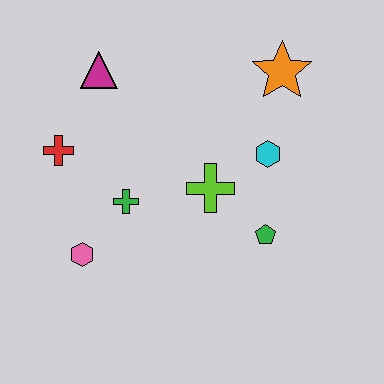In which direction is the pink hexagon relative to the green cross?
The pink hexagon is below the green cross.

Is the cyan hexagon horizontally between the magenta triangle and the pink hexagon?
No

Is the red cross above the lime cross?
Yes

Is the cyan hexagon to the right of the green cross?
Yes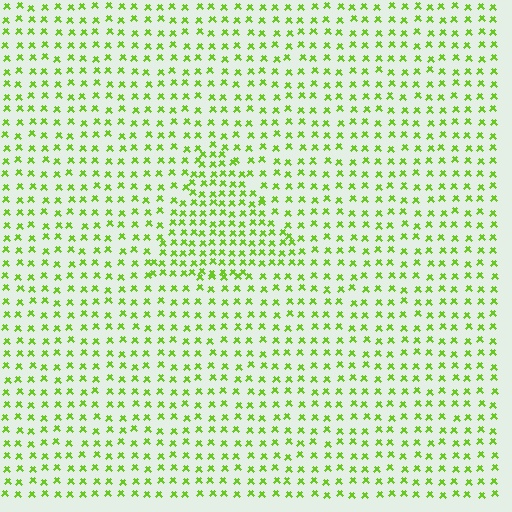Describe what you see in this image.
The image contains small lime elements arranged at two different densities. A triangle-shaped region is visible where the elements are more densely packed than the surrounding area.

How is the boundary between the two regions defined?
The boundary is defined by a change in element density (approximately 1.7x ratio). All elements are the same color, size, and shape.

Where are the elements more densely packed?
The elements are more densely packed inside the triangle boundary.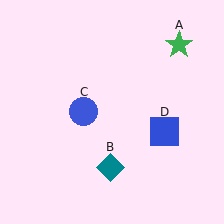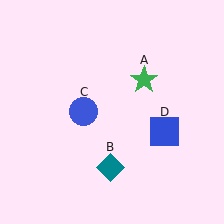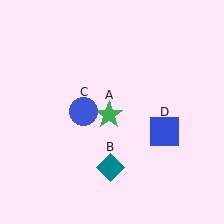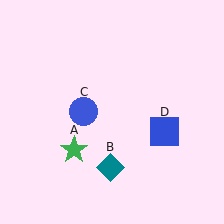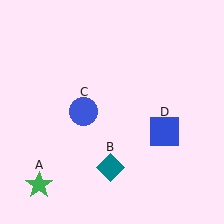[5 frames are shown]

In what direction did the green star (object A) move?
The green star (object A) moved down and to the left.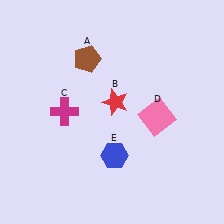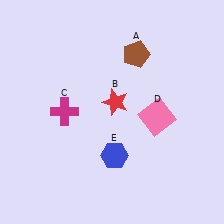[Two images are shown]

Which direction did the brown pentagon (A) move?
The brown pentagon (A) moved right.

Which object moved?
The brown pentagon (A) moved right.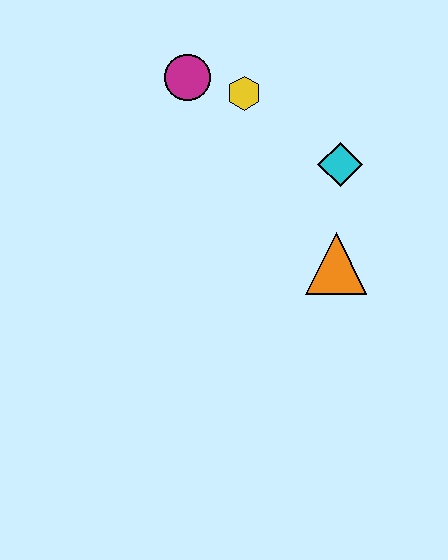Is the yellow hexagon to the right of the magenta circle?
Yes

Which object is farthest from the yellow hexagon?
The orange triangle is farthest from the yellow hexagon.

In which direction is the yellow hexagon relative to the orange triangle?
The yellow hexagon is above the orange triangle.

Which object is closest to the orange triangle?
The cyan diamond is closest to the orange triangle.